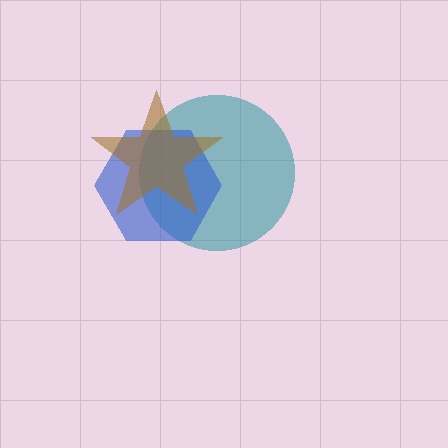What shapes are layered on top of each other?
The layered shapes are: a teal circle, a blue hexagon, a brown star.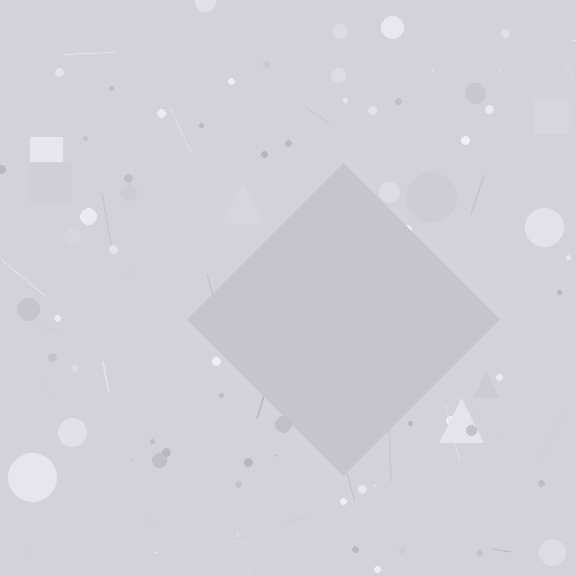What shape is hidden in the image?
A diamond is hidden in the image.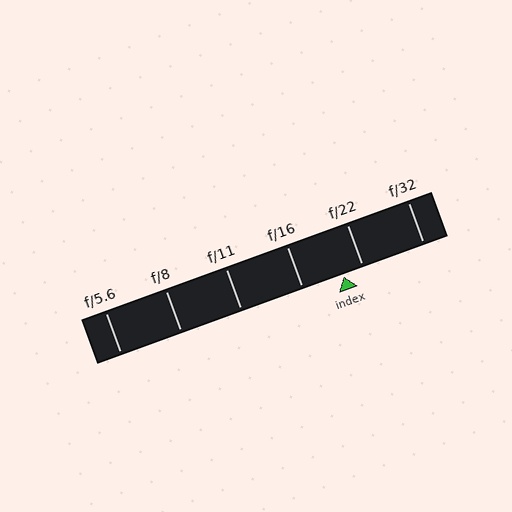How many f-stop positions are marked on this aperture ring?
There are 6 f-stop positions marked.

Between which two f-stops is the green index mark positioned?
The index mark is between f/16 and f/22.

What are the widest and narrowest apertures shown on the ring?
The widest aperture shown is f/5.6 and the narrowest is f/32.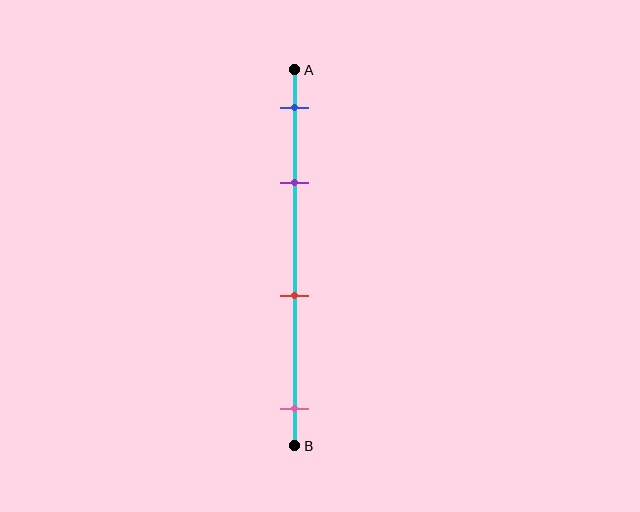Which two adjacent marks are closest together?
The blue and purple marks are the closest adjacent pair.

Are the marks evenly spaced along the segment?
No, the marks are not evenly spaced.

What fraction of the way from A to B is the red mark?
The red mark is approximately 60% (0.6) of the way from A to B.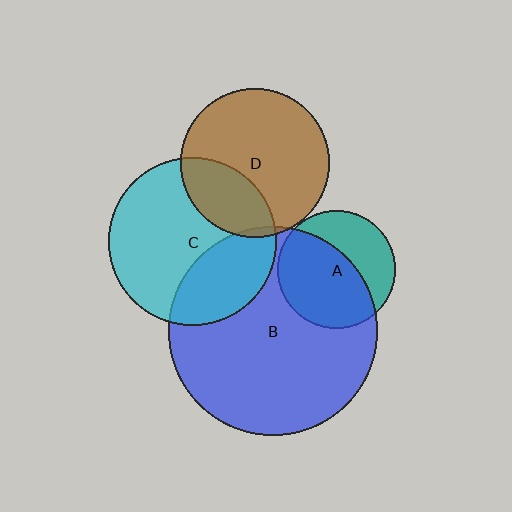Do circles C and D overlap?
Yes.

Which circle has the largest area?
Circle B (blue).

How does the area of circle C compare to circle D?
Approximately 1.3 times.